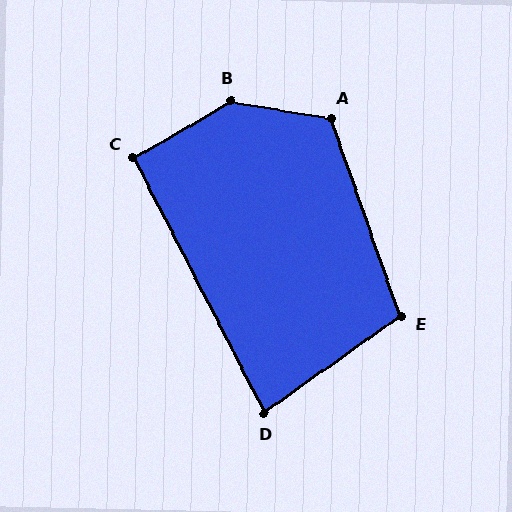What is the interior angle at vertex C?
Approximately 93 degrees (approximately right).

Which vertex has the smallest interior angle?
D, at approximately 82 degrees.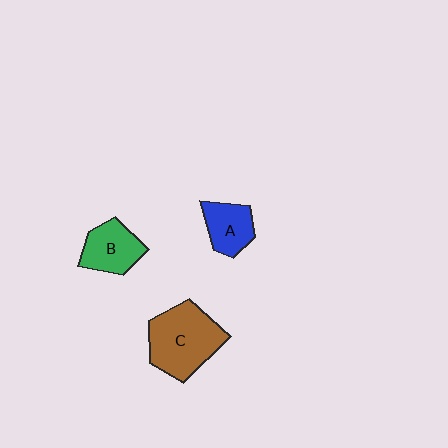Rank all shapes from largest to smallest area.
From largest to smallest: C (brown), B (green), A (blue).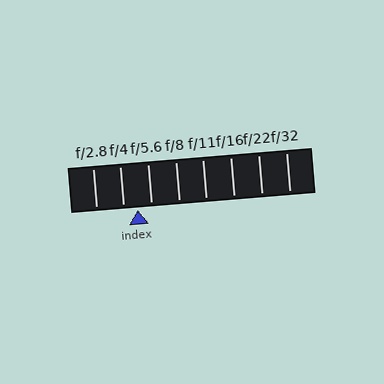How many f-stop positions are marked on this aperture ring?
There are 8 f-stop positions marked.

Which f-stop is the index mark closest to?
The index mark is closest to f/4.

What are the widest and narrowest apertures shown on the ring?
The widest aperture shown is f/2.8 and the narrowest is f/32.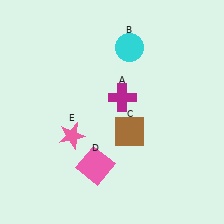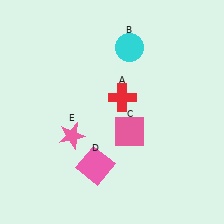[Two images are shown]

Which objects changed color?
A changed from magenta to red. C changed from brown to pink.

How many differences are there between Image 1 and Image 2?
There are 2 differences between the two images.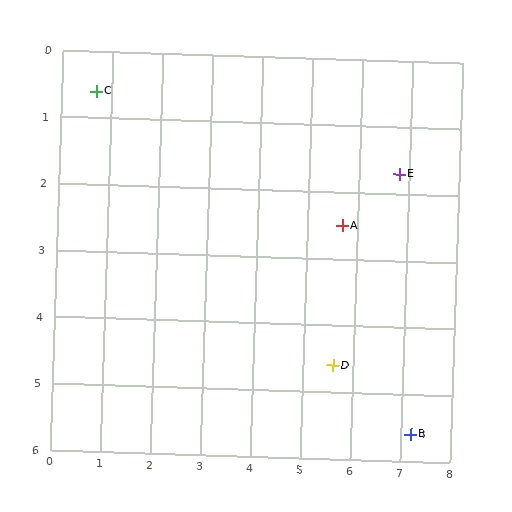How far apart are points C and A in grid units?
Points C and A are about 5.3 grid units apart.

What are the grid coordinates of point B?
Point B is at approximately (7.2, 5.6).